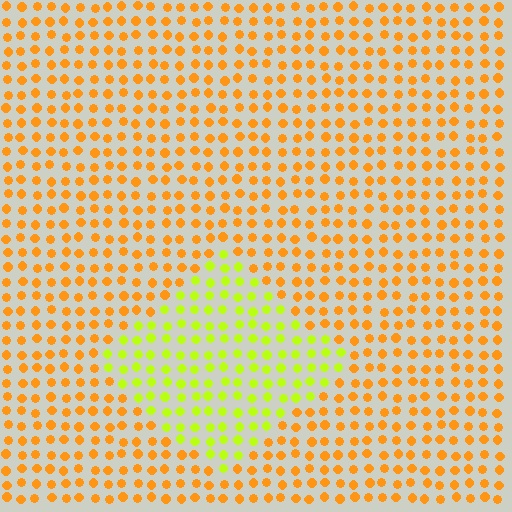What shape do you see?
I see a diamond.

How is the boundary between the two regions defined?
The boundary is defined purely by a slight shift in hue (about 45 degrees). Spacing, size, and orientation are identical on both sides.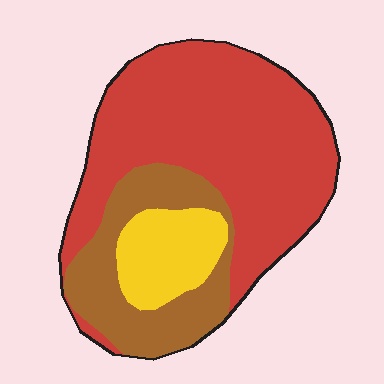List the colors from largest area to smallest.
From largest to smallest: red, brown, yellow.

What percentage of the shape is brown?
Brown covers 25% of the shape.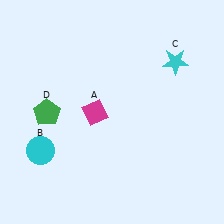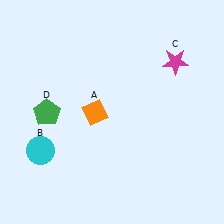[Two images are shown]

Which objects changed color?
A changed from magenta to orange. C changed from cyan to magenta.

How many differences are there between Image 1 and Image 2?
There are 2 differences between the two images.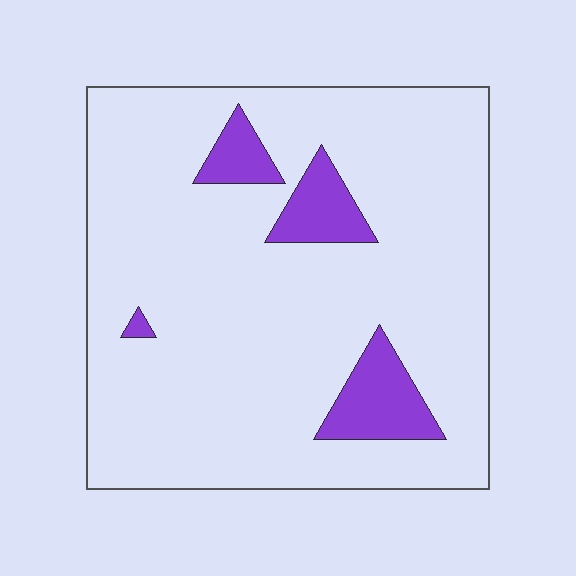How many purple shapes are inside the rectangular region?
4.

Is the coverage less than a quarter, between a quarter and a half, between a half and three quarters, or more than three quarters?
Less than a quarter.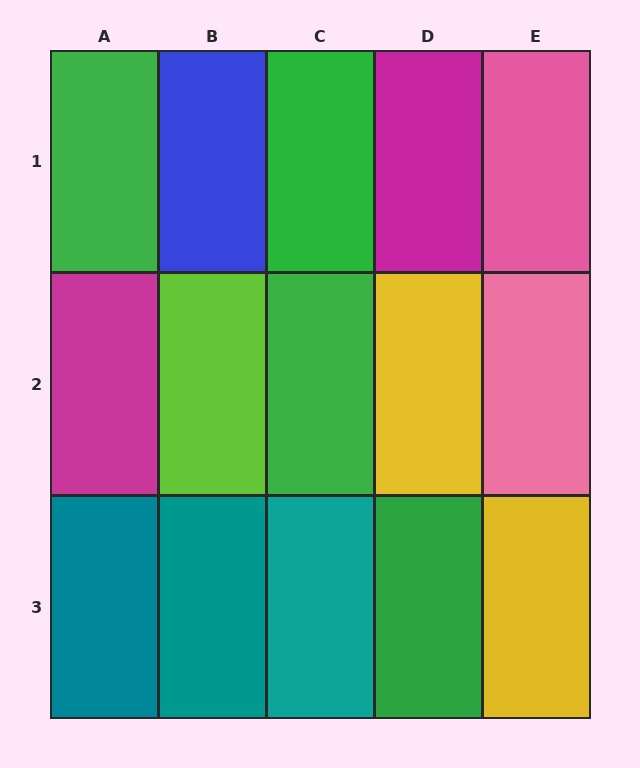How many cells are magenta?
2 cells are magenta.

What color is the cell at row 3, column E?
Yellow.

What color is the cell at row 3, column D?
Green.